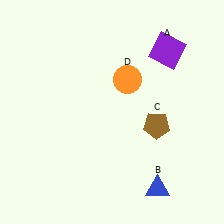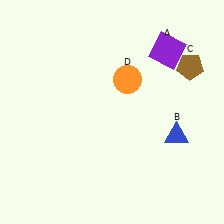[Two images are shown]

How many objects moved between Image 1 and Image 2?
2 objects moved between the two images.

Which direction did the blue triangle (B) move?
The blue triangle (B) moved up.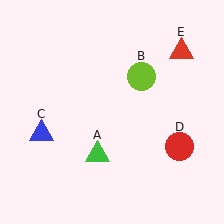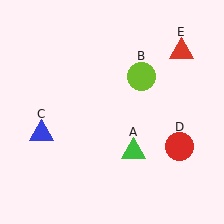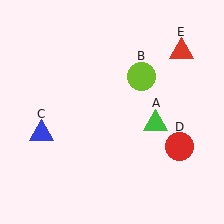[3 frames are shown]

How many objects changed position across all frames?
1 object changed position: green triangle (object A).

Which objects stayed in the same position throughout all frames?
Lime circle (object B) and blue triangle (object C) and red circle (object D) and red triangle (object E) remained stationary.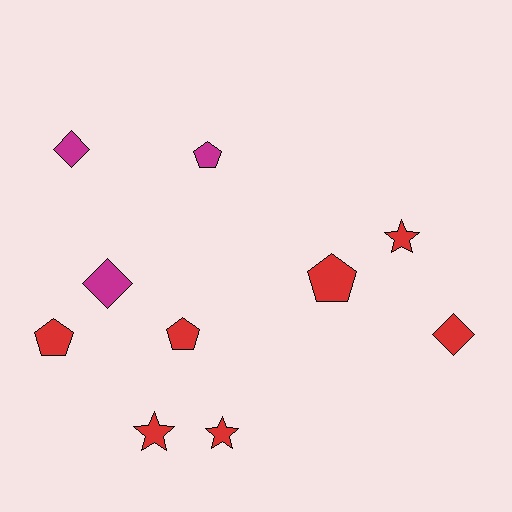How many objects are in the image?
There are 10 objects.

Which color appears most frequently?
Red, with 7 objects.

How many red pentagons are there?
There are 3 red pentagons.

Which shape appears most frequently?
Pentagon, with 4 objects.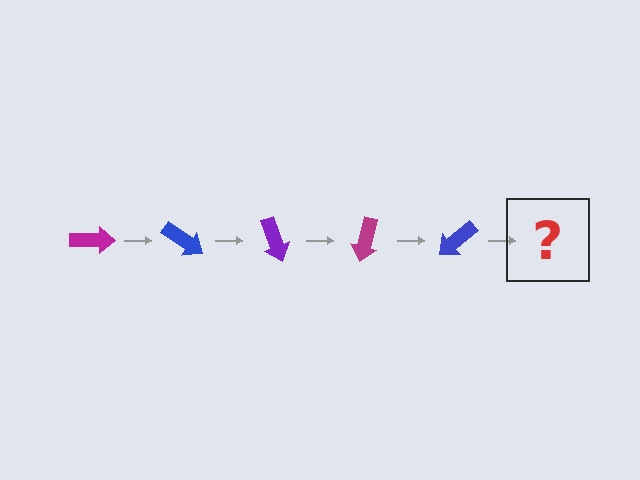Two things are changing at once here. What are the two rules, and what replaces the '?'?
The two rules are that it rotates 35 degrees each step and the color cycles through magenta, blue, and purple. The '?' should be a purple arrow, rotated 175 degrees from the start.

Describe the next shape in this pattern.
It should be a purple arrow, rotated 175 degrees from the start.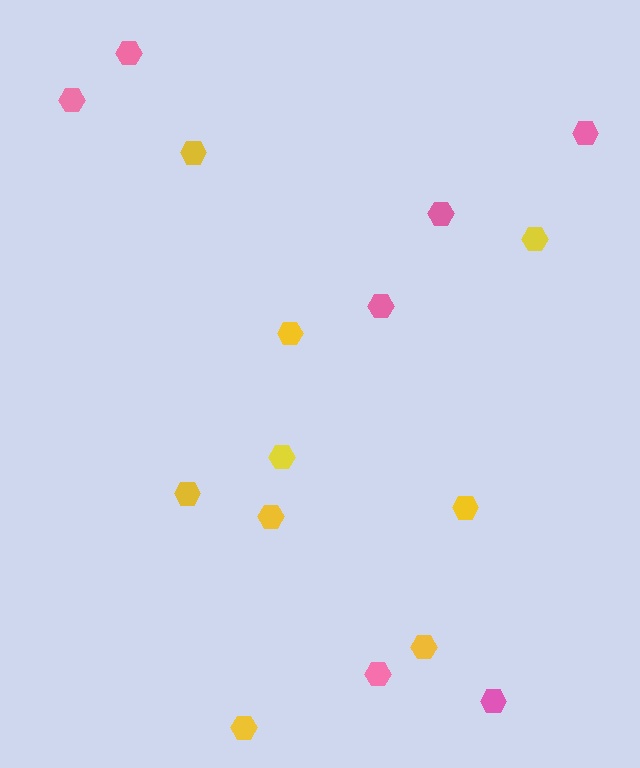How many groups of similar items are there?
There are 2 groups: one group of pink hexagons (7) and one group of yellow hexagons (9).